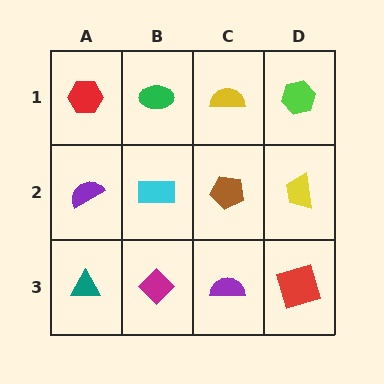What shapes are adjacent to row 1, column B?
A cyan rectangle (row 2, column B), a red hexagon (row 1, column A), a yellow semicircle (row 1, column C).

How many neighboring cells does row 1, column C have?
3.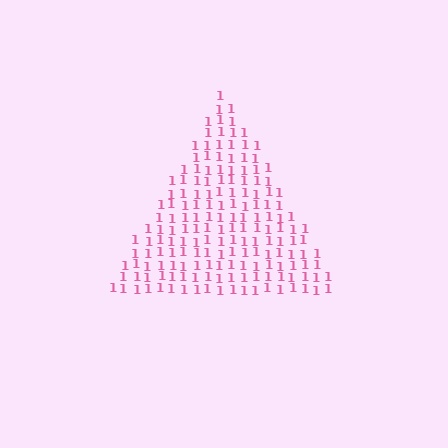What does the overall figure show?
The overall figure shows a triangle.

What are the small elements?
The small elements are digit 1's.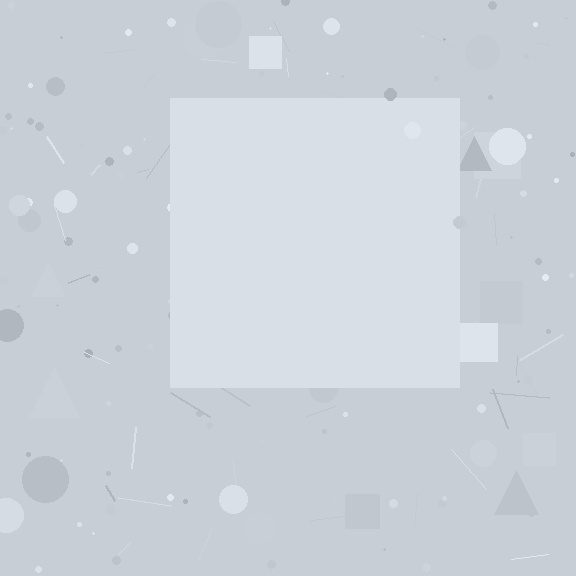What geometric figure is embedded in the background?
A square is embedded in the background.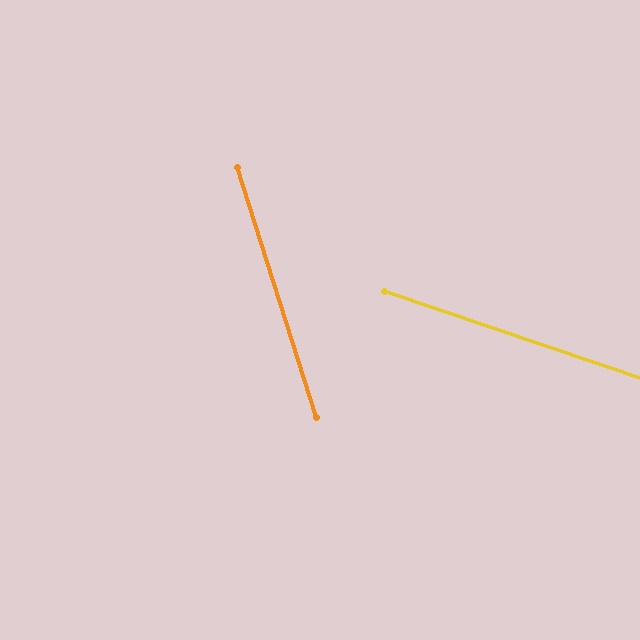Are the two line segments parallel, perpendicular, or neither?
Neither parallel nor perpendicular — they differ by about 54°.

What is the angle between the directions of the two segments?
Approximately 54 degrees.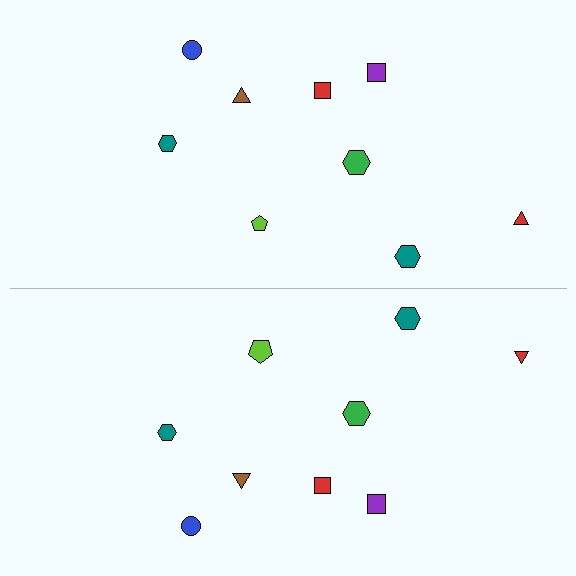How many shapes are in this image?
There are 18 shapes in this image.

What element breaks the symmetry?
The lime pentagon on the bottom side has a different size than its mirror counterpart.